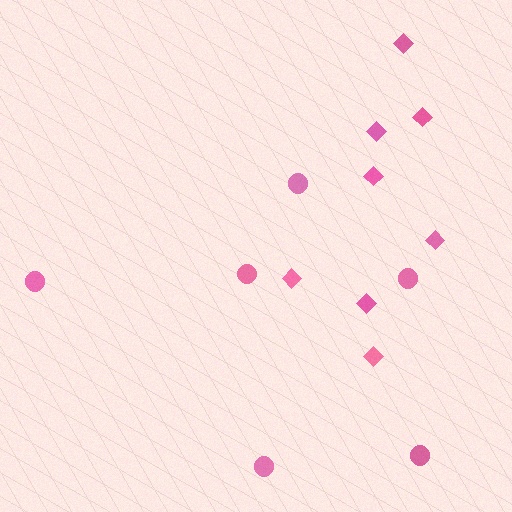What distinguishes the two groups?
There are 2 groups: one group of diamonds (8) and one group of circles (6).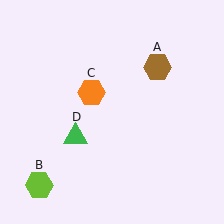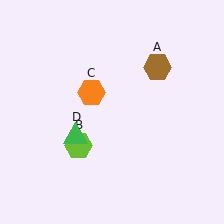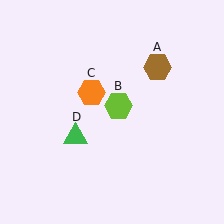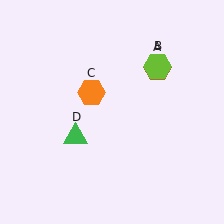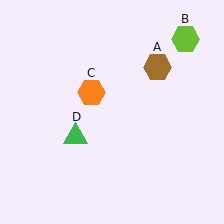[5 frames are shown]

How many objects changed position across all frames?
1 object changed position: lime hexagon (object B).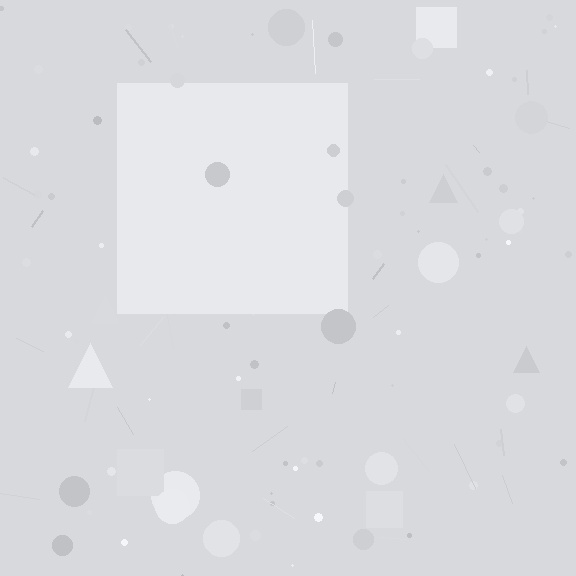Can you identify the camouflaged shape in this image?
The camouflaged shape is a square.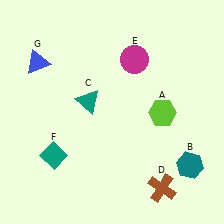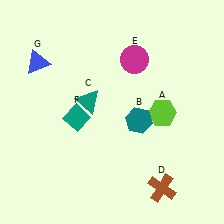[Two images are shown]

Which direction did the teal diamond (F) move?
The teal diamond (F) moved up.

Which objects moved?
The objects that moved are: the teal hexagon (B), the teal diamond (F).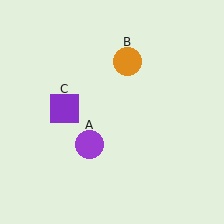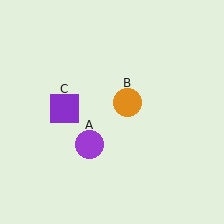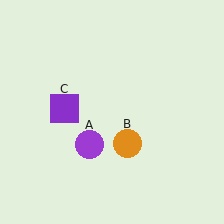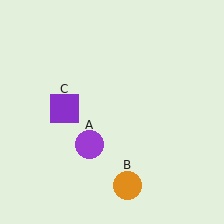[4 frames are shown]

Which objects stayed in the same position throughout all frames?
Purple circle (object A) and purple square (object C) remained stationary.